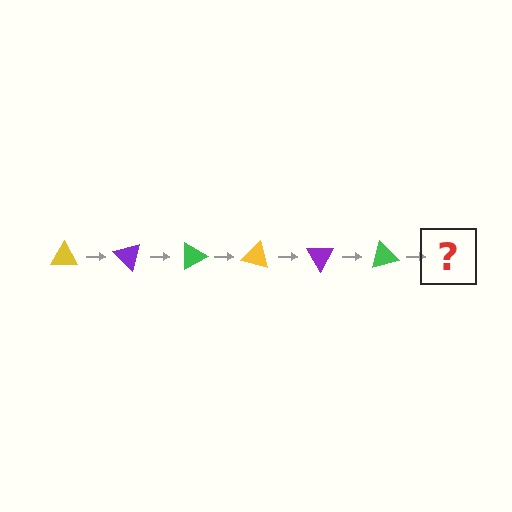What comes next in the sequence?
The next element should be a yellow triangle, rotated 270 degrees from the start.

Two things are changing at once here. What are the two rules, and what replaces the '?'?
The two rules are that it rotates 45 degrees each step and the color cycles through yellow, purple, and green. The '?' should be a yellow triangle, rotated 270 degrees from the start.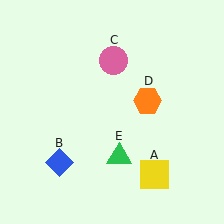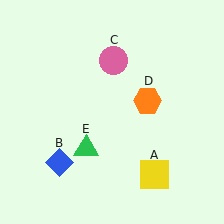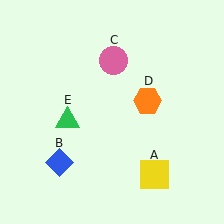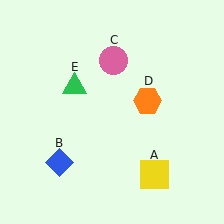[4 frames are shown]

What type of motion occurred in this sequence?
The green triangle (object E) rotated clockwise around the center of the scene.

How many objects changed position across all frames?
1 object changed position: green triangle (object E).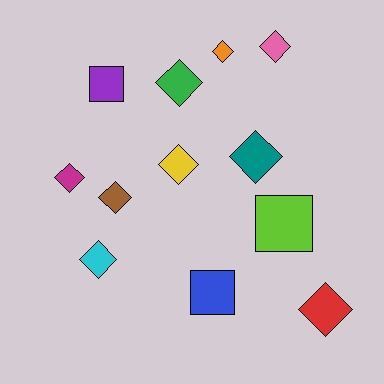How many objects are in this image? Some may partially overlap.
There are 12 objects.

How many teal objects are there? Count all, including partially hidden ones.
There is 1 teal object.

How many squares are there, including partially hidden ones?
There are 3 squares.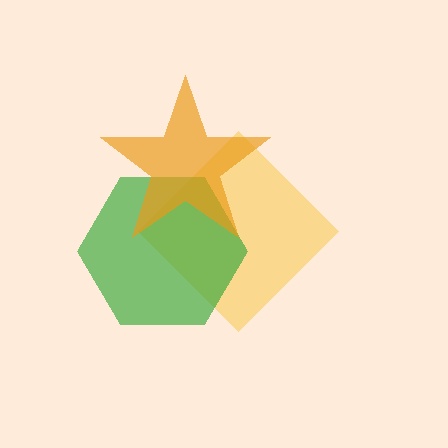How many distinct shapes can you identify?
There are 3 distinct shapes: a yellow diamond, a green hexagon, an orange star.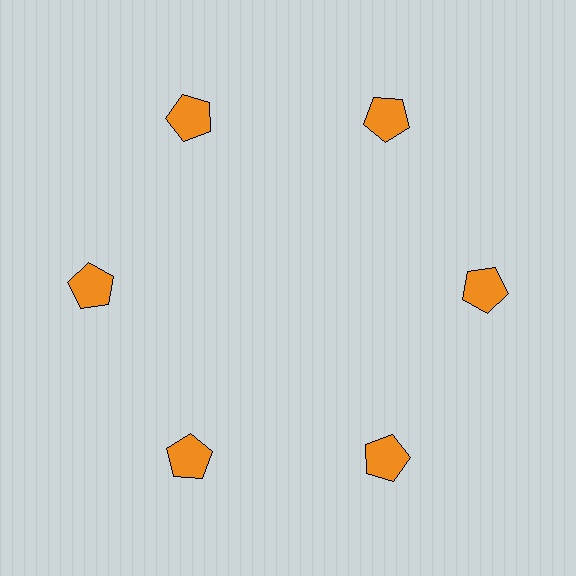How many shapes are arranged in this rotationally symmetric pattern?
There are 6 shapes, arranged in 6 groups of 1.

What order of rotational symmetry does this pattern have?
This pattern has 6-fold rotational symmetry.